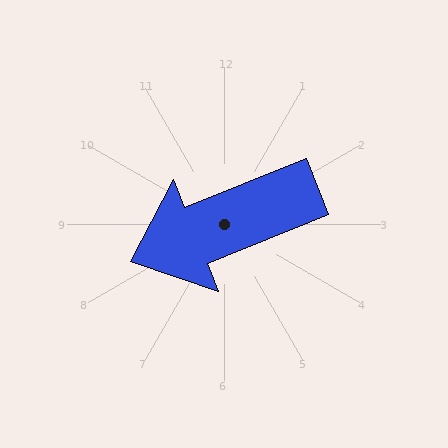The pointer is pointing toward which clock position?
Roughly 8 o'clock.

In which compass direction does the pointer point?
West.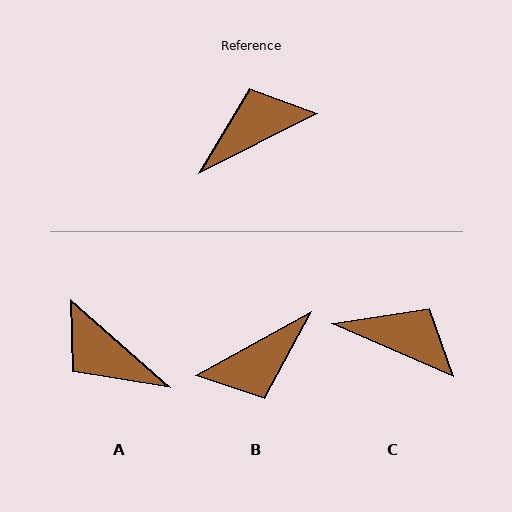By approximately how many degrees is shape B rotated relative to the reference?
Approximately 178 degrees clockwise.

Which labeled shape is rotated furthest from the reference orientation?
B, about 178 degrees away.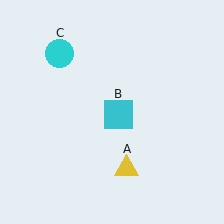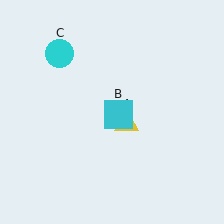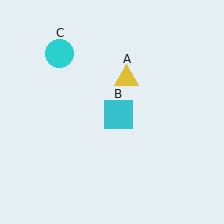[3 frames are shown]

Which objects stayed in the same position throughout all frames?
Cyan square (object B) and cyan circle (object C) remained stationary.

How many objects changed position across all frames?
1 object changed position: yellow triangle (object A).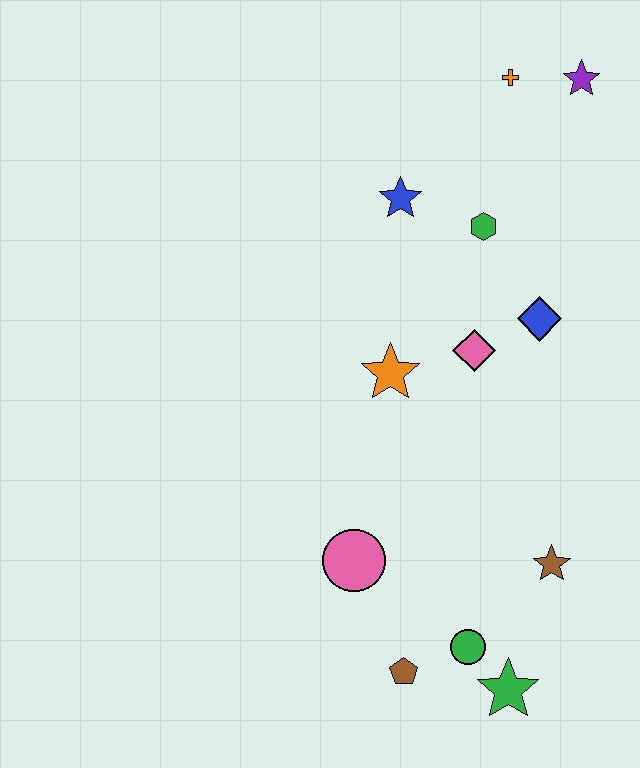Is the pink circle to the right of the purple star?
No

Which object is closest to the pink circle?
The brown pentagon is closest to the pink circle.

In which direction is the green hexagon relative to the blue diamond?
The green hexagon is above the blue diamond.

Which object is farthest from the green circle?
The purple star is farthest from the green circle.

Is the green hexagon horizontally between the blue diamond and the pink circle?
Yes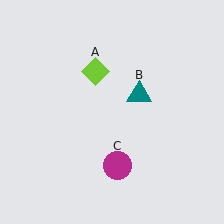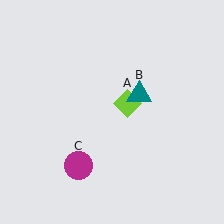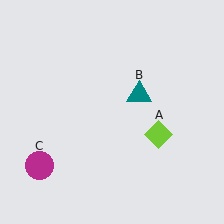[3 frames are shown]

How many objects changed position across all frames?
2 objects changed position: lime diamond (object A), magenta circle (object C).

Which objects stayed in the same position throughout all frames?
Teal triangle (object B) remained stationary.